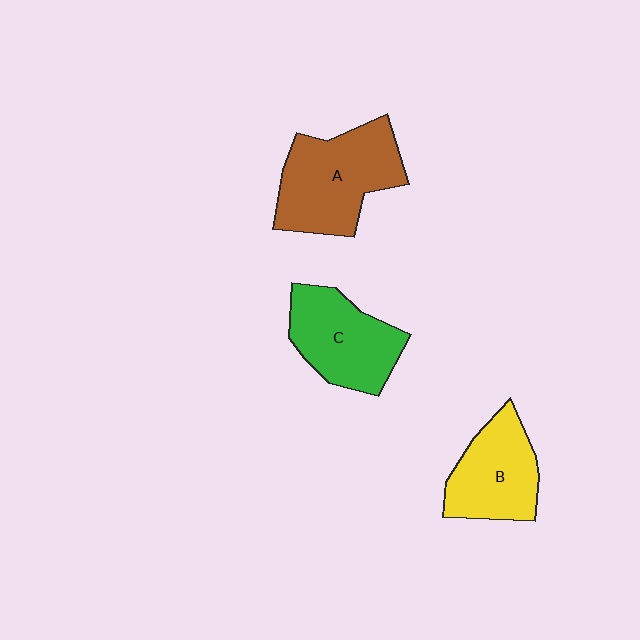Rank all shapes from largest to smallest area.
From largest to smallest: A (brown), C (green), B (yellow).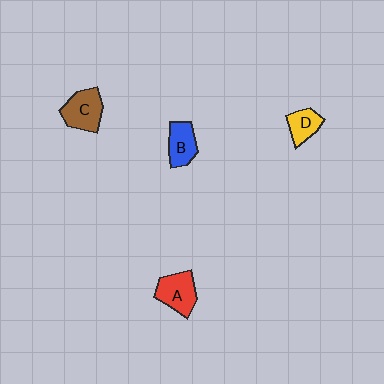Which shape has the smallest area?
Shape D (yellow).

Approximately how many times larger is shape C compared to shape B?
Approximately 1.2 times.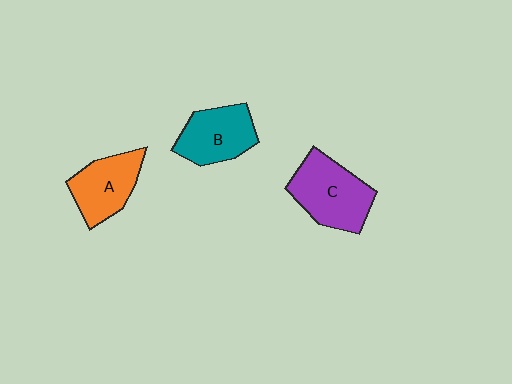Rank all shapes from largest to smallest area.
From largest to smallest: C (purple), B (teal), A (orange).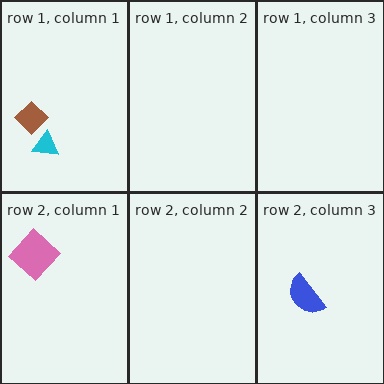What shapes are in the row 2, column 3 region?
The blue semicircle.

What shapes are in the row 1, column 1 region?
The brown diamond, the cyan triangle.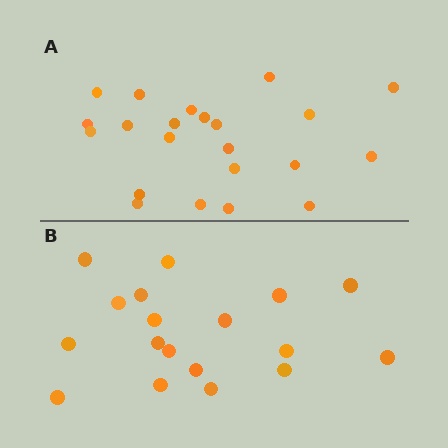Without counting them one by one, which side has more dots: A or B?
Region A (the top region) has more dots.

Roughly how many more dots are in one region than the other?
Region A has about 4 more dots than region B.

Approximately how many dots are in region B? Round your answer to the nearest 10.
About 20 dots. (The exact count is 18, which rounds to 20.)